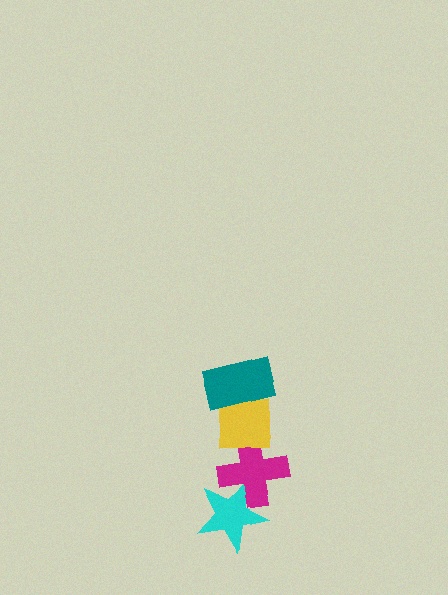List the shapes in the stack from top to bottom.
From top to bottom: the teal rectangle, the yellow square, the magenta cross, the cyan star.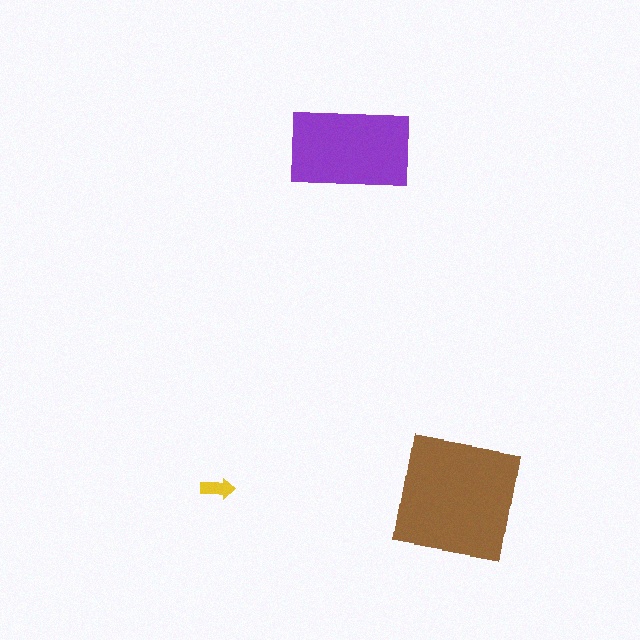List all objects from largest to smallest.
The brown square, the purple rectangle, the yellow arrow.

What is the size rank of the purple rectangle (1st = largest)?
2nd.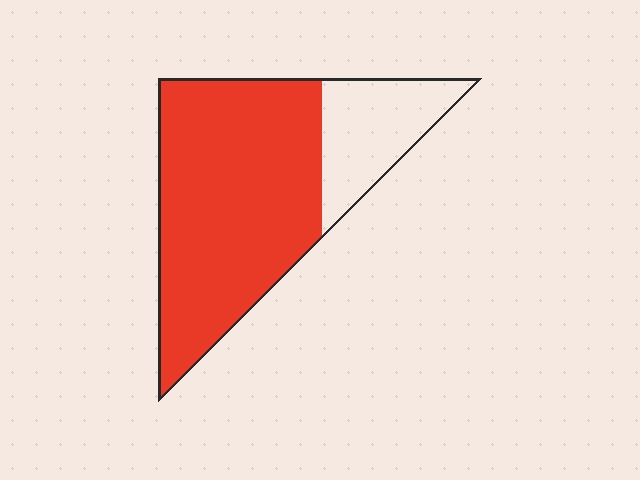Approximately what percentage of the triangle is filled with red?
Approximately 75%.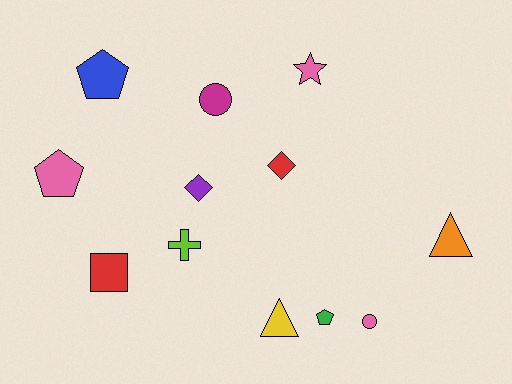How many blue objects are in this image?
There is 1 blue object.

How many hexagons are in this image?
There are no hexagons.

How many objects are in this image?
There are 12 objects.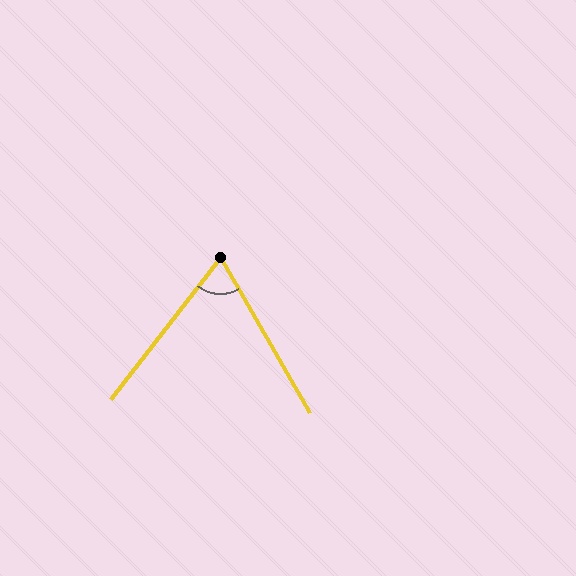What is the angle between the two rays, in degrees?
Approximately 67 degrees.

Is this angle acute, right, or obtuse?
It is acute.